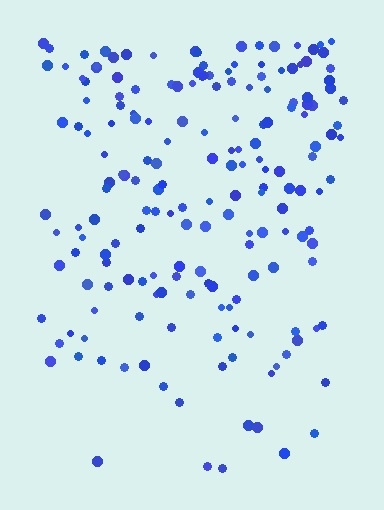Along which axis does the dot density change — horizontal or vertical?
Vertical.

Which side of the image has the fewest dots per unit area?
The bottom.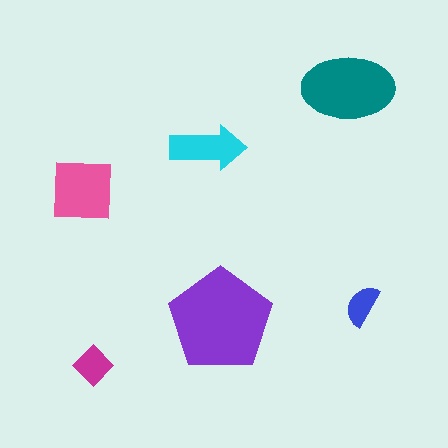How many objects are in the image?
There are 6 objects in the image.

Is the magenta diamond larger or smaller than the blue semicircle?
Larger.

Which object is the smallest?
The blue semicircle.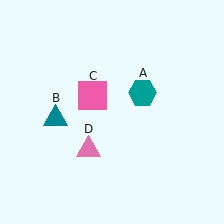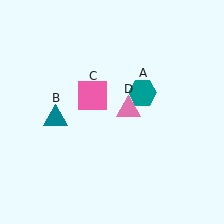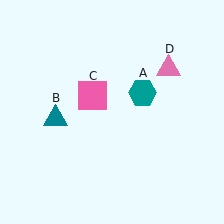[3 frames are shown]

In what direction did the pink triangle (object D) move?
The pink triangle (object D) moved up and to the right.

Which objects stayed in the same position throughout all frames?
Teal hexagon (object A) and teal triangle (object B) and pink square (object C) remained stationary.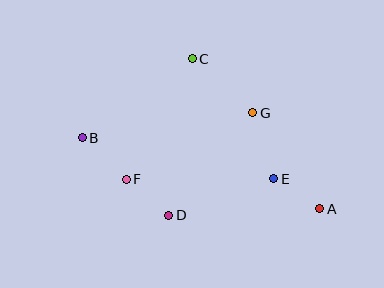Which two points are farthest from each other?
Points A and B are farthest from each other.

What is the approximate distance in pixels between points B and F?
The distance between B and F is approximately 60 pixels.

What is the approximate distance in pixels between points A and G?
The distance between A and G is approximately 117 pixels.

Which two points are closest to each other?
Points A and E are closest to each other.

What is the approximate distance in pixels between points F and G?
The distance between F and G is approximately 143 pixels.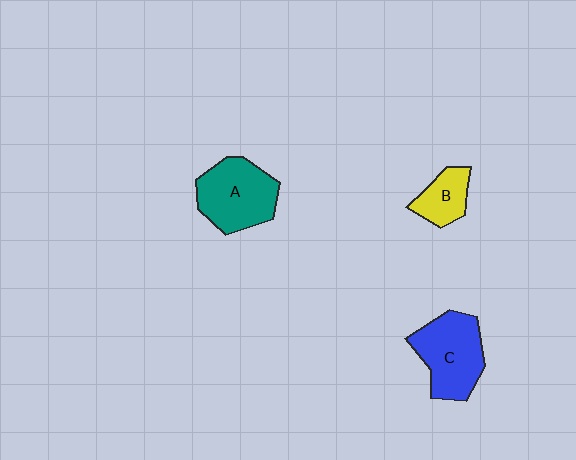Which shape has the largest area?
Shape C (blue).